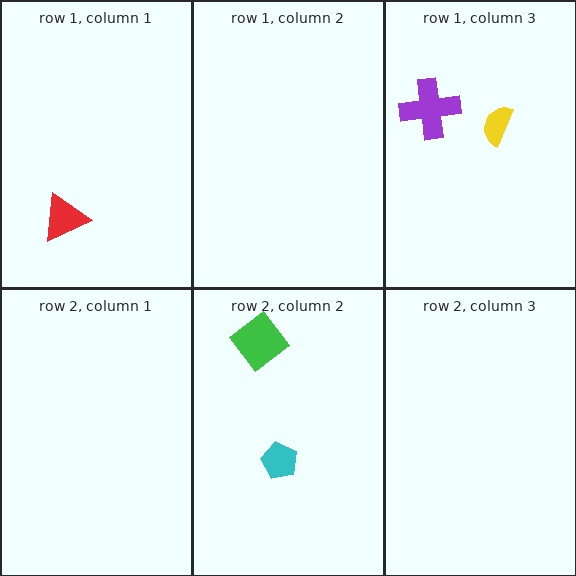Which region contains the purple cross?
The row 1, column 3 region.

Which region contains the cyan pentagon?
The row 2, column 2 region.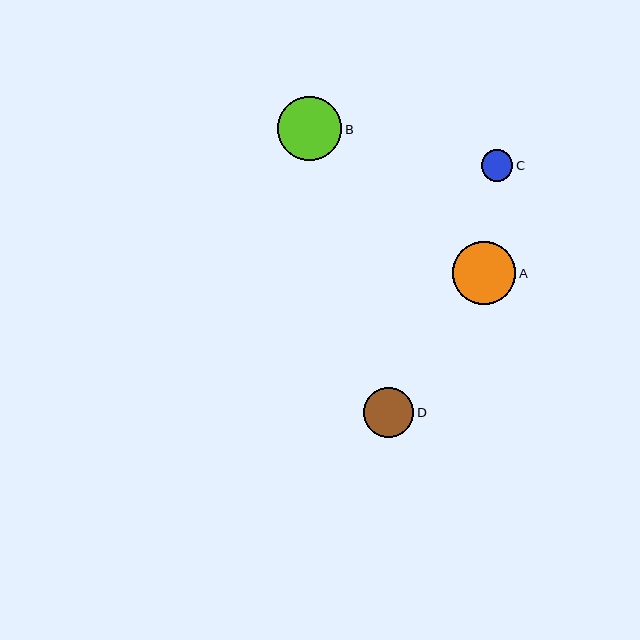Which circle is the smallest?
Circle C is the smallest with a size of approximately 32 pixels.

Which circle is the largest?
Circle B is the largest with a size of approximately 64 pixels.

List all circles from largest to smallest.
From largest to smallest: B, A, D, C.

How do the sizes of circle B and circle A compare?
Circle B and circle A are approximately the same size.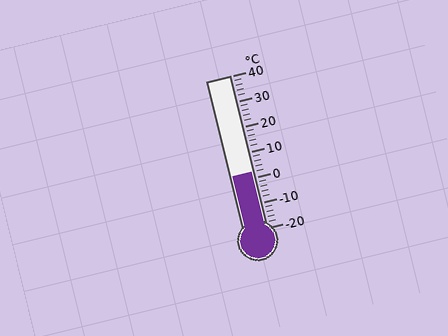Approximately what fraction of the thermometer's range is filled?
The thermometer is filled to approximately 35% of its range.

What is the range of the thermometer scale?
The thermometer scale ranges from -20°C to 40°C.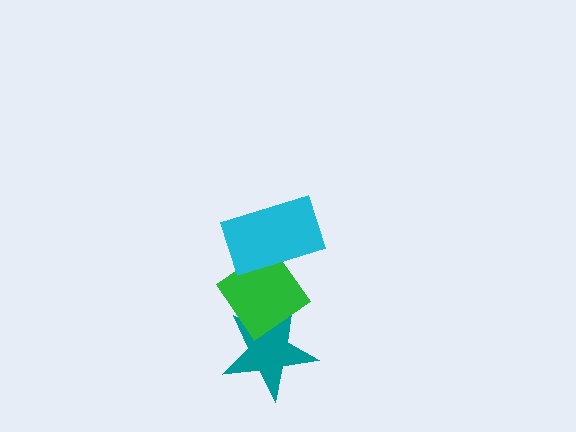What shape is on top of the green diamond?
The cyan rectangle is on top of the green diamond.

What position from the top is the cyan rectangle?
The cyan rectangle is 1st from the top.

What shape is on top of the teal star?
The green diamond is on top of the teal star.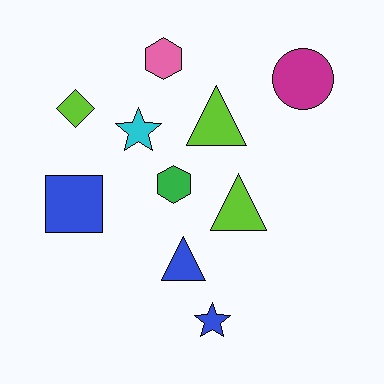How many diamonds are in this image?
There is 1 diamond.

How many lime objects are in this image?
There are 3 lime objects.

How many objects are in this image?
There are 10 objects.